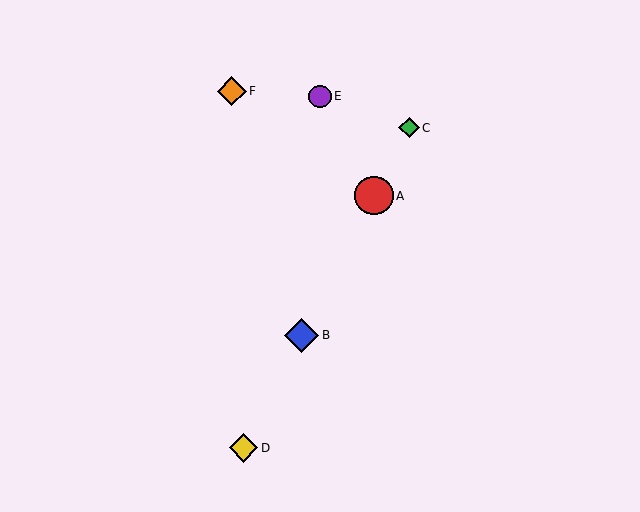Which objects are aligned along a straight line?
Objects A, B, C, D are aligned along a straight line.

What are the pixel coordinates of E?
Object E is at (320, 96).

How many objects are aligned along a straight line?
4 objects (A, B, C, D) are aligned along a straight line.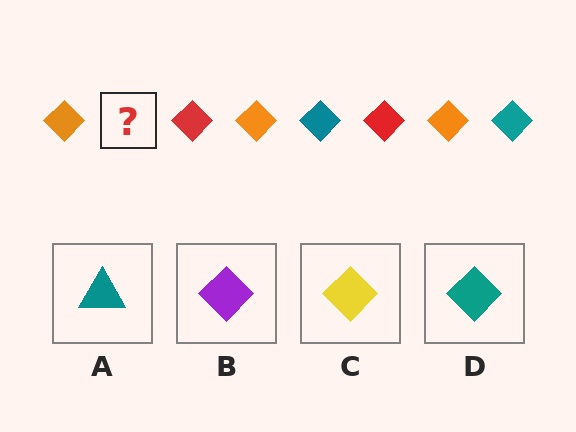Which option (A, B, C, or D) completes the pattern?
D.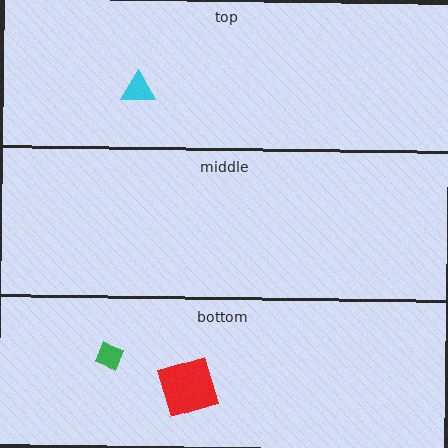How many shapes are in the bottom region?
2.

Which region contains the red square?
The bottom region.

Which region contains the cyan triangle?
The top region.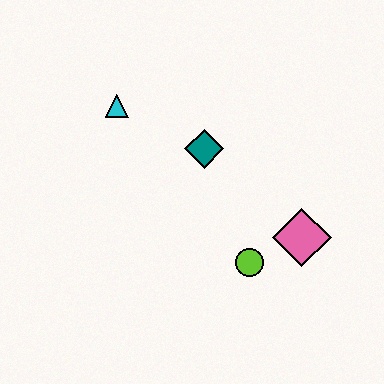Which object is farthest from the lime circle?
The cyan triangle is farthest from the lime circle.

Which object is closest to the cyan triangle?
The teal diamond is closest to the cyan triangle.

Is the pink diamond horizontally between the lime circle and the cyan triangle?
No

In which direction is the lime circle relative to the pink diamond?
The lime circle is to the left of the pink diamond.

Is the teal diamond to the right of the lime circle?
No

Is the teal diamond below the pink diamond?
No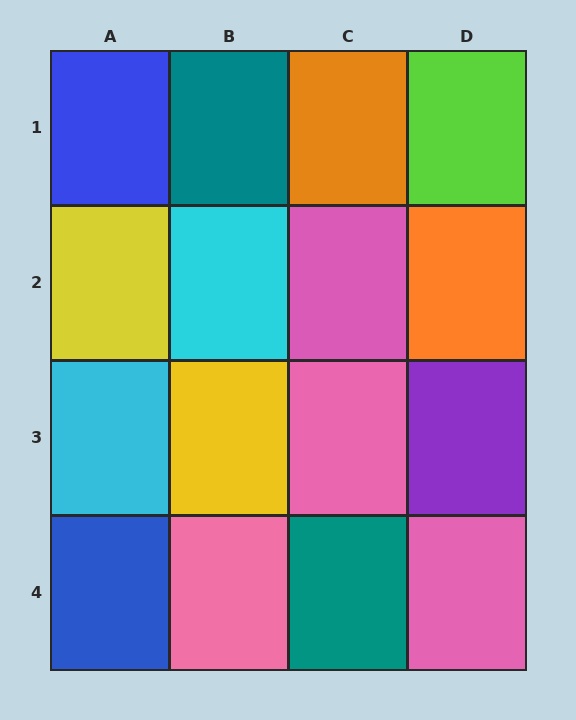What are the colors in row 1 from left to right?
Blue, teal, orange, lime.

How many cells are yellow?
2 cells are yellow.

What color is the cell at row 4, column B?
Pink.